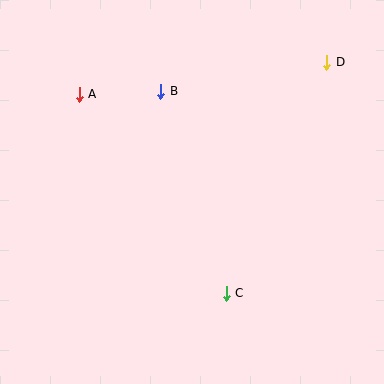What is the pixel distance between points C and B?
The distance between C and B is 212 pixels.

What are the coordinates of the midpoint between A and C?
The midpoint between A and C is at (153, 194).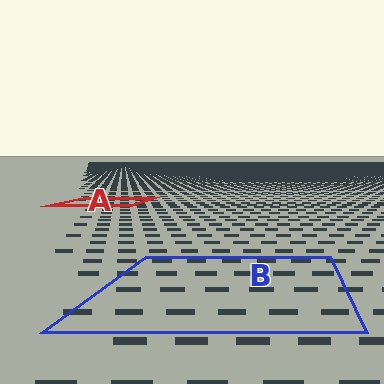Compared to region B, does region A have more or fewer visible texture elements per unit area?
Region A has more texture elements per unit area — they are packed more densely because it is farther away.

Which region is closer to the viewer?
Region B is closer. The texture elements there are larger and more spread out.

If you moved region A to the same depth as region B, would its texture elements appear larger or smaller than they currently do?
They would appear larger. At a closer depth, the same texture elements are projected at a bigger on-screen size.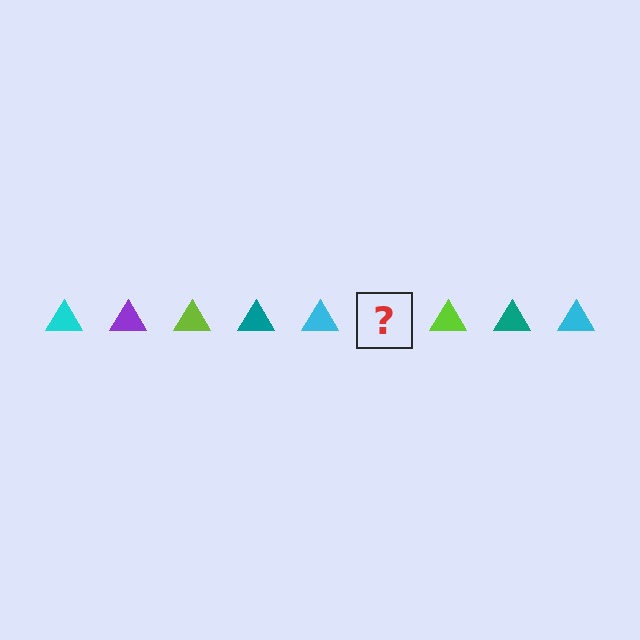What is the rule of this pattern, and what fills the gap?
The rule is that the pattern cycles through cyan, purple, lime, teal triangles. The gap should be filled with a purple triangle.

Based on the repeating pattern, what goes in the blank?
The blank should be a purple triangle.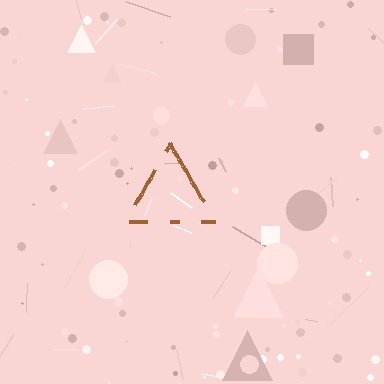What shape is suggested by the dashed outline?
The dashed outline suggests a triangle.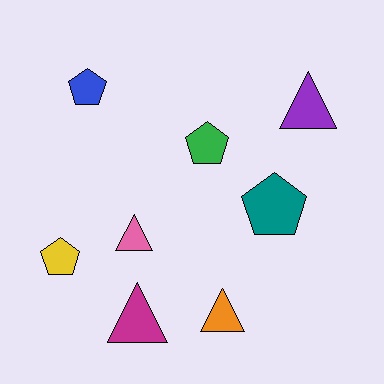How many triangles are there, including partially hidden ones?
There are 4 triangles.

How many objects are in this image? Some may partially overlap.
There are 8 objects.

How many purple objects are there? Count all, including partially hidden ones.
There is 1 purple object.